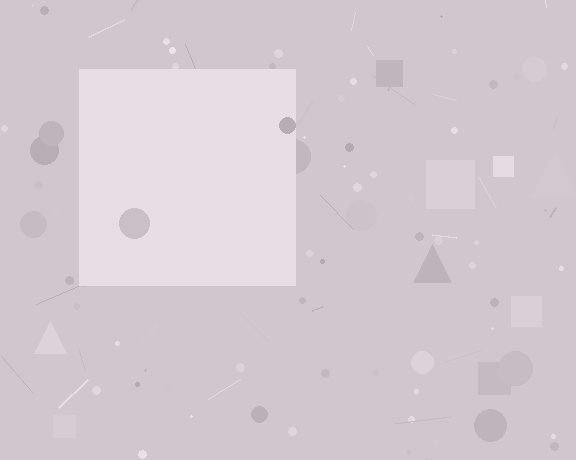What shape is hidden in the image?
A square is hidden in the image.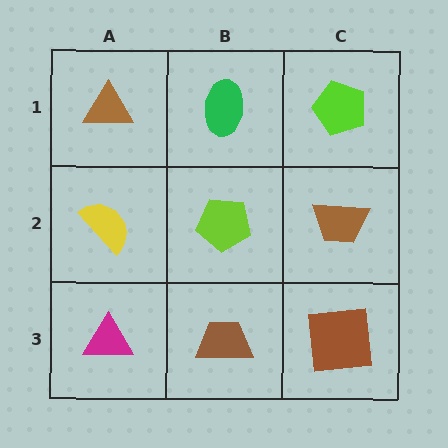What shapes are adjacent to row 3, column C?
A brown trapezoid (row 2, column C), a brown trapezoid (row 3, column B).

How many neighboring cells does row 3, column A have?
2.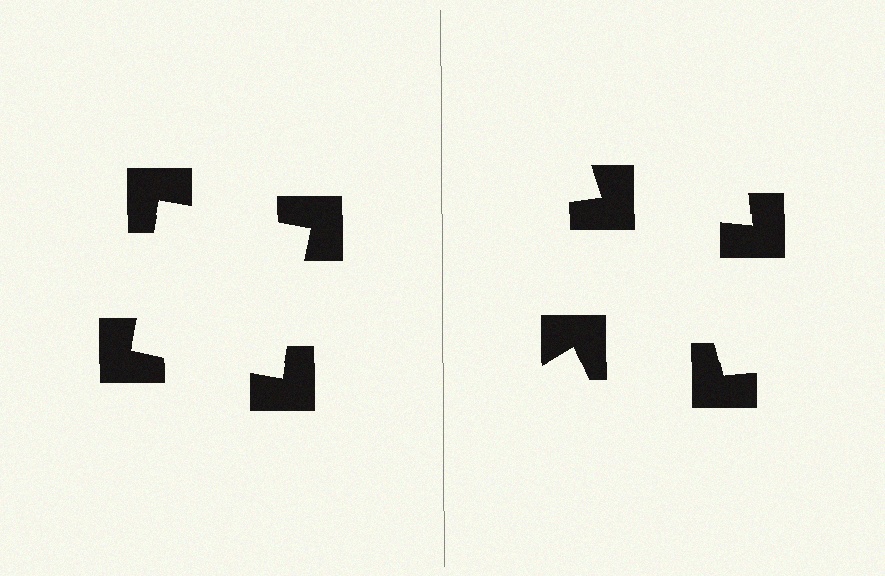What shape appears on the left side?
An illusory square.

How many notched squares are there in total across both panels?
8 — 4 on each side.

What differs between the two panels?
The notched squares are positioned identically on both sides; only the wedge orientations differ. On the left they align to a square; on the right they are misaligned.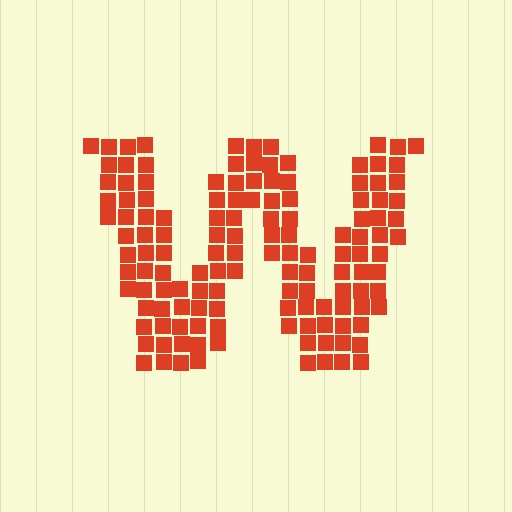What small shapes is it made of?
It is made of small squares.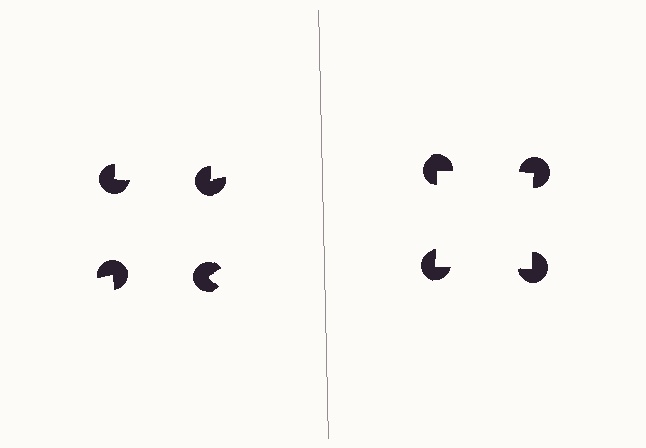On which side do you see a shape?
An illusory square appears on the right side. On the left side the wedge cuts are rotated, so no coherent shape forms.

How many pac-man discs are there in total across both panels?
8 — 4 on each side.